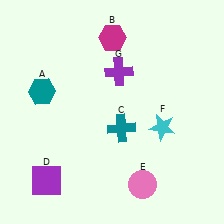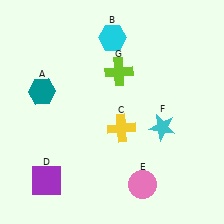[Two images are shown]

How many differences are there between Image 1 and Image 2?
There are 3 differences between the two images.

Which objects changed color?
B changed from magenta to cyan. C changed from teal to yellow. G changed from purple to lime.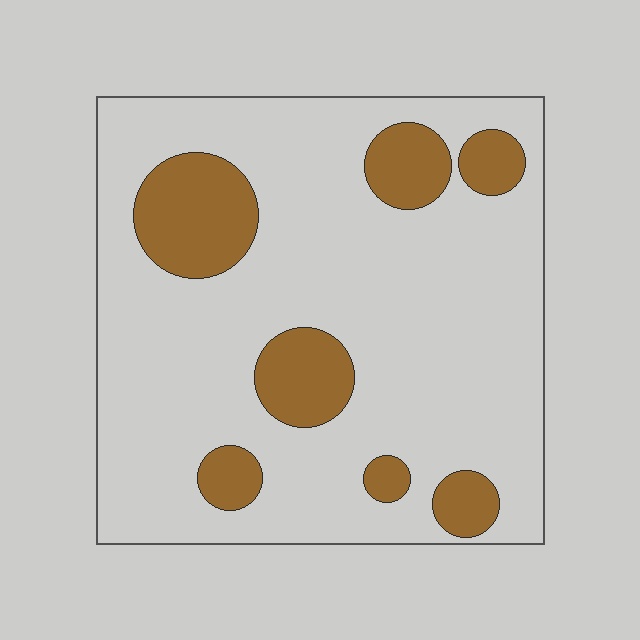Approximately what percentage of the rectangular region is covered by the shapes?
Approximately 20%.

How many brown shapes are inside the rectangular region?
7.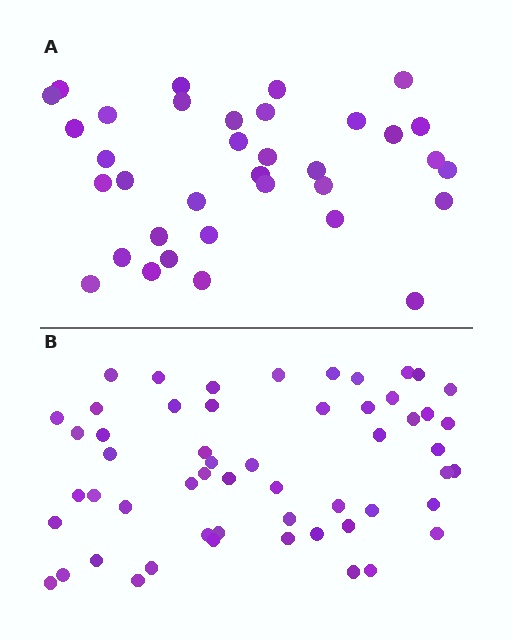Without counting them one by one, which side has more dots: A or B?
Region B (the bottom region) has more dots.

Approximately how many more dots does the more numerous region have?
Region B has approximately 20 more dots than region A.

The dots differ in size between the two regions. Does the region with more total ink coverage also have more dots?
No. Region A has more total ink coverage because its dots are larger, but region B actually contains more individual dots. Total area can be misleading — the number of items is what matters here.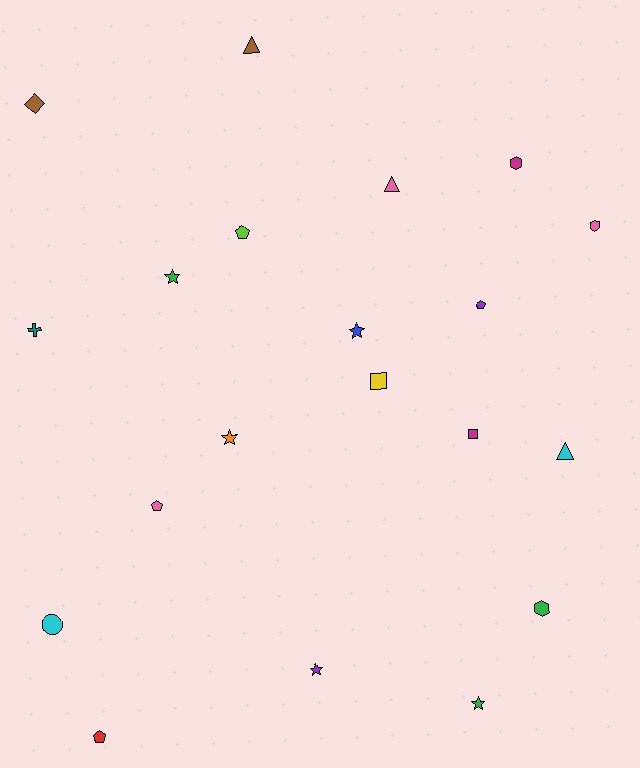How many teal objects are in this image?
There is 1 teal object.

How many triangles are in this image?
There are 3 triangles.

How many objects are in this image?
There are 20 objects.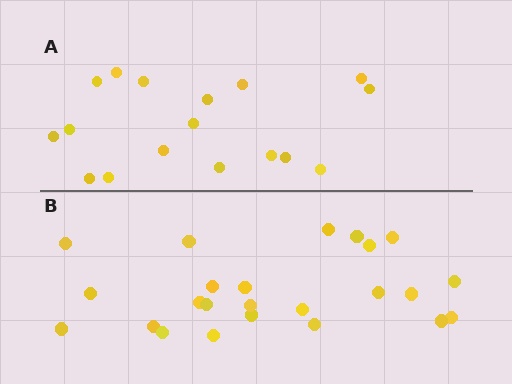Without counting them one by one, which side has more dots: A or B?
Region B (the bottom region) has more dots.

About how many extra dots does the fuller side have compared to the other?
Region B has roughly 8 or so more dots than region A.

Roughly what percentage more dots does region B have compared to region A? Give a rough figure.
About 40% more.